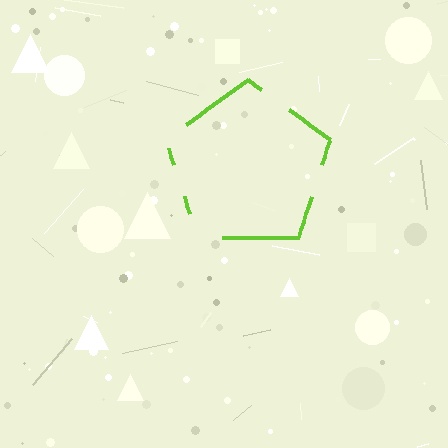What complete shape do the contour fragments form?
The contour fragments form a pentagon.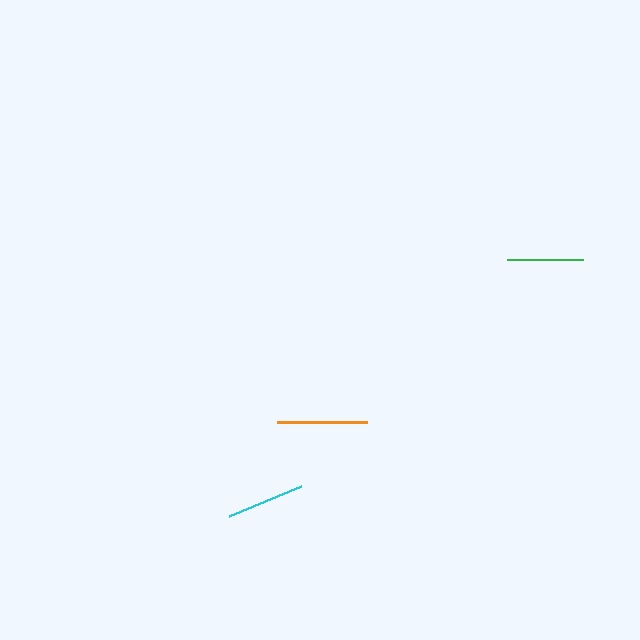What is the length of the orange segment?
The orange segment is approximately 89 pixels long.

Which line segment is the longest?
The orange line is the longest at approximately 89 pixels.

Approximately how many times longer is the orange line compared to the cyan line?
The orange line is approximately 1.1 times the length of the cyan line.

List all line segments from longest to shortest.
From longest to shortest: orange, cyan, green.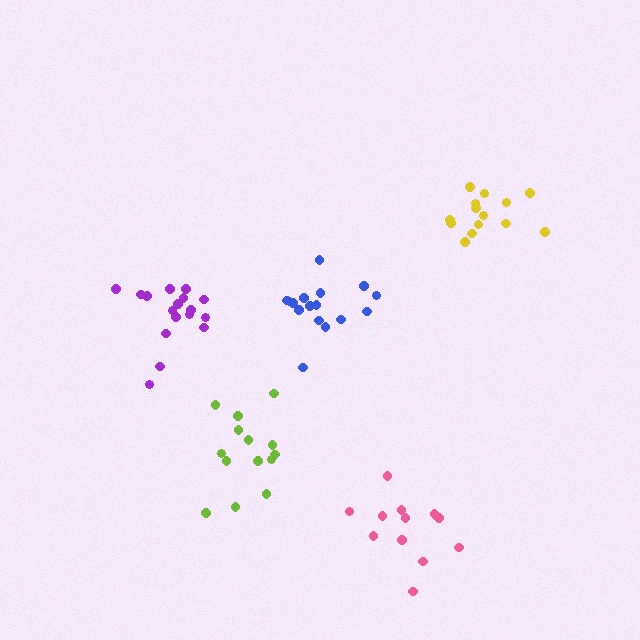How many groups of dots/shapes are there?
There are 5 groups.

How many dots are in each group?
Group 1: 14 dots, Group 2: 14 dots, Group 3: 13 dots, Group 4: 17 dots, Group 5: 16 dots (74 total).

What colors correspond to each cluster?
The clusters are colored: lime, yellow, pink, purple, blue.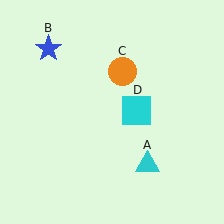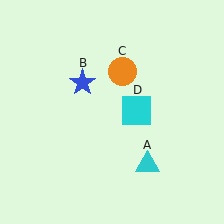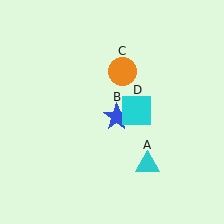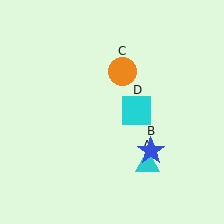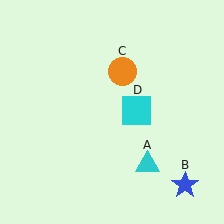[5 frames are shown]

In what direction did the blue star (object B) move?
The blue star (object B) moved down and to the right.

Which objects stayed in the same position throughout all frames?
Cyan triangle (object A) and orange circle (object C) and cyan square (object D) remained stationary.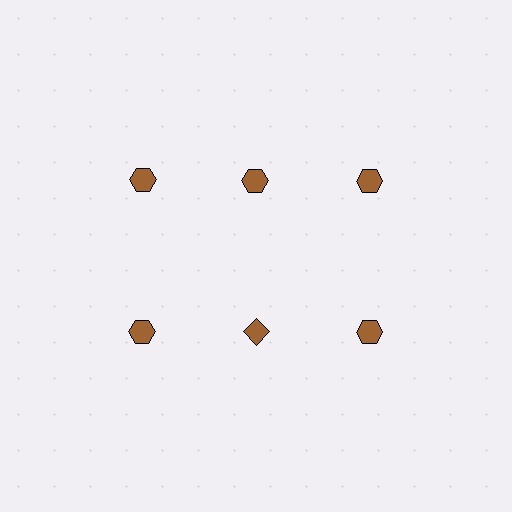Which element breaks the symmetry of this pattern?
The brown diamond in the second row, second from left column breaks the symmetry. All other shapes are brown hexagons.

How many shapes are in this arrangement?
There are 6 shapes arranged in a grid pattern.